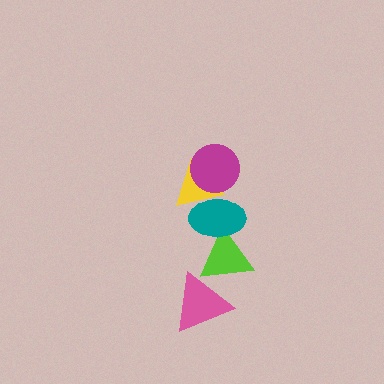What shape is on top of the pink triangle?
The lime triangle is on top of the pink triangle.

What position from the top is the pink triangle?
The pink triangle is 5th from the top.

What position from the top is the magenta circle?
The magenta circle is 1st from the top.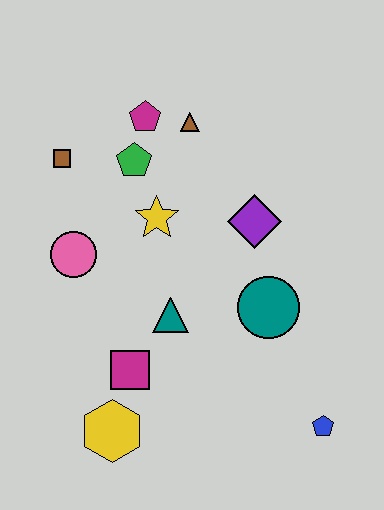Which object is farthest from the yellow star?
The blue pentagon is farthest from the yellow star.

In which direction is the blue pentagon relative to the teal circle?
The blue pentagon is below the teal circle.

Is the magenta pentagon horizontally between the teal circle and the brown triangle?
No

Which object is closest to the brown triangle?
The magenta pentagon is closest to the brown triangle.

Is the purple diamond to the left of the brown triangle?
No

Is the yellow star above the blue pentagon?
Yes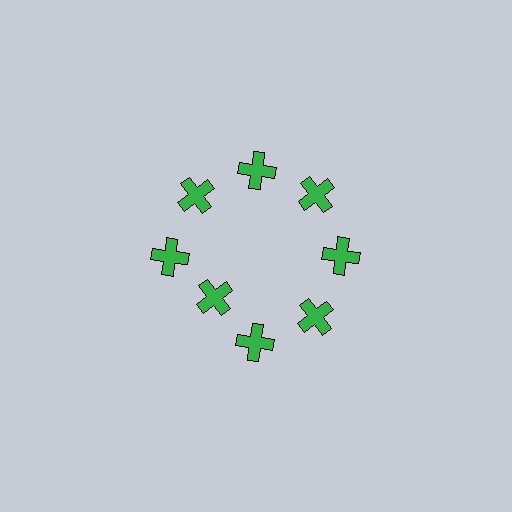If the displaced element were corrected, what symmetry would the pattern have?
It would have 8-fold rotational symmetry — the pattern would map onto itself every 45 degrees.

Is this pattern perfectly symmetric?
No. The 8 green crosses are arranged in a ring, but one element near the 8 o'clock position is pulled inward toward the center, breaking the 8-fold rotational symmetry.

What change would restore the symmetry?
The symmetry would be restored by moving it outward, back onto the ring so that all 8 crosses sit at equal angles and equal distance from the center.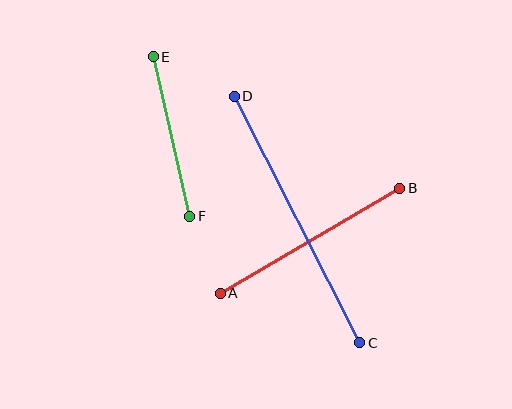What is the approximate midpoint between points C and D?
The midpoint is at approximately (297, 220) pixels.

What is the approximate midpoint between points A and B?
The midpoint is at approximately (310, 241) pixels.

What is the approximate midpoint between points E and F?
The midpoint is at approximately (172, 137) pixels.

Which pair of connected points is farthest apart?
Points C and D are farthest apart.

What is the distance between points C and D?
The distance is approximately 277 pixels.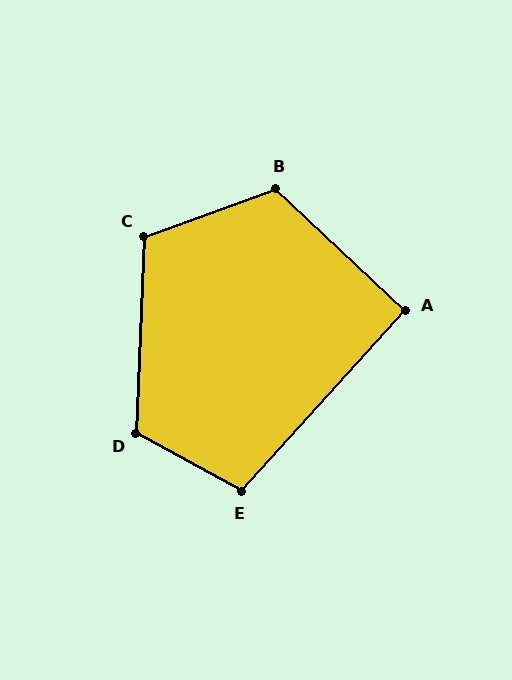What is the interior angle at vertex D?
Approximately 116 degrees (obtuse).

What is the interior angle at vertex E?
Approximately 103 degrees (obtuse).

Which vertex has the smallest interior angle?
A, at approximately 91 degrees.